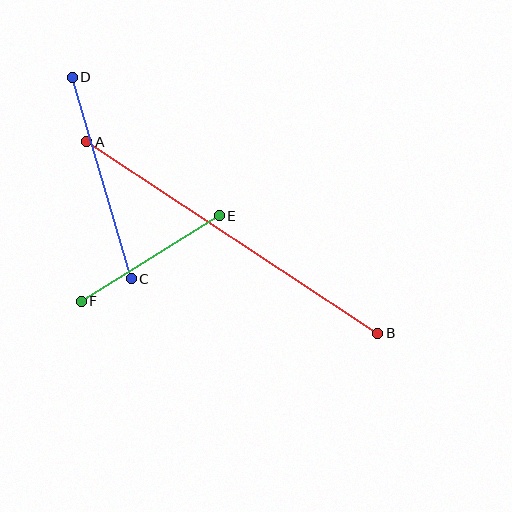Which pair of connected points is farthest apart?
Points A and B are farthest apart.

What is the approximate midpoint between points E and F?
The midpoint is at approximately (150, 259) pixels.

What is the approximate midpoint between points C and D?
The midpoint is at approximately (102, 178) pixels.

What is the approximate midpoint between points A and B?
The midpoint is at approximately (232, 237) pixels.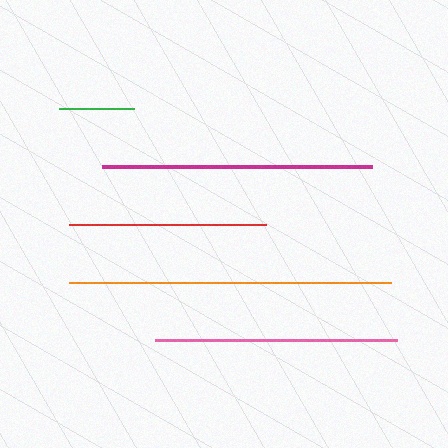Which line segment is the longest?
The orange line is the longest at approximately 321 pixels.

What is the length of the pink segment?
The pink segment is approximately 242 pixels long.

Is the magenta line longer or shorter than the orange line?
The orange line is longer than the magenta line.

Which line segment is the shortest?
The green line is the shortest at approximately 75 pixels.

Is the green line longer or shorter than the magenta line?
The magenta line is longer than the green line.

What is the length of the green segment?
The green segment is approximately 75 pixels long.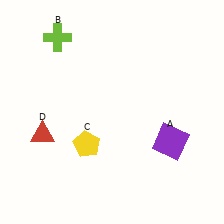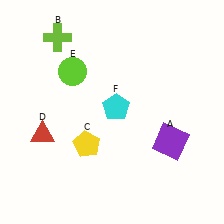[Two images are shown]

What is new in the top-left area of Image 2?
A lime circle (E) was added in the top-left area of Image 2.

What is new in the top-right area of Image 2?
A cyan pentagon (F) was added in the top-right area of Image 2.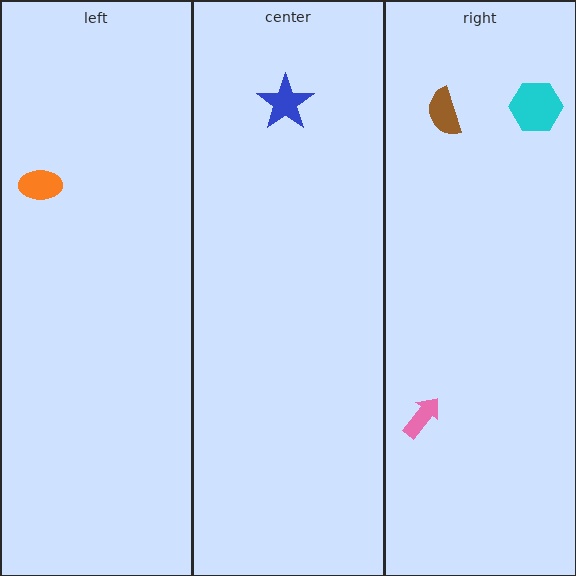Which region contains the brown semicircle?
The right region.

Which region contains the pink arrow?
The right region.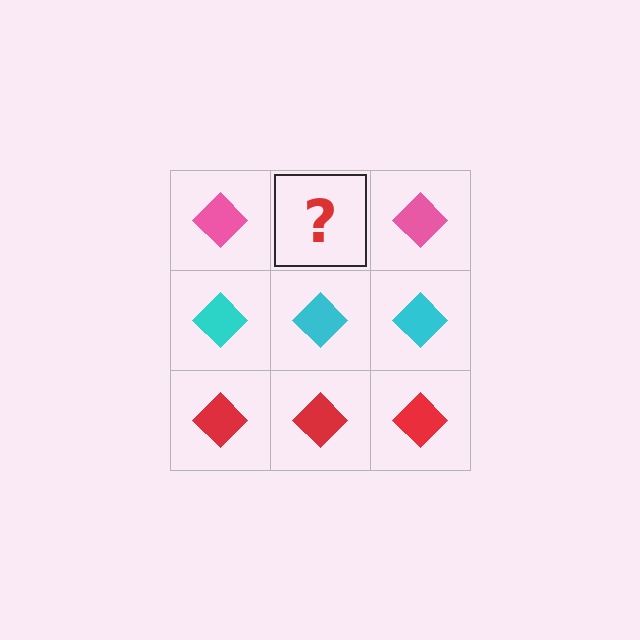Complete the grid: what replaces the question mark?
The question mark should be replaced with a pink diamond.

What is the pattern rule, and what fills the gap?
The rule is that each row has a consistent color. The gap should be filled with a pink diamond.